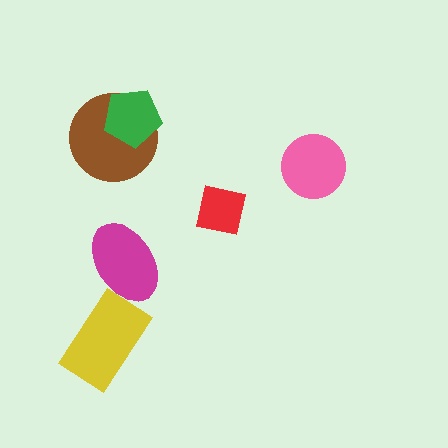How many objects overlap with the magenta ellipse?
0 objects overlap with the magenta ellipse.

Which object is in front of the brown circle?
The green pentagon is in front of the brown circle.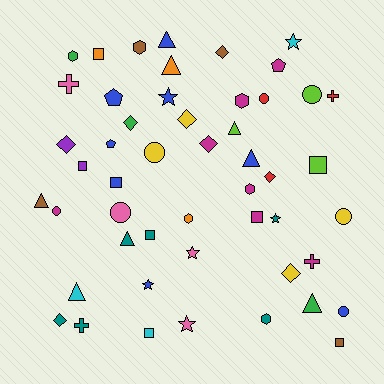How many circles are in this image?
There are 7 circles.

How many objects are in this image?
There are 50 objects.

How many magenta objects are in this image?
There are 7 magenta objects.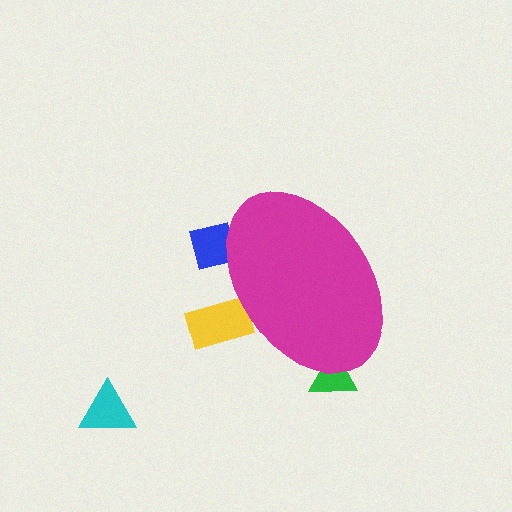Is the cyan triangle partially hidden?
No, the cyan triangle is fully visible.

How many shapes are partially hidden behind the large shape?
3 shapes are partially hidden.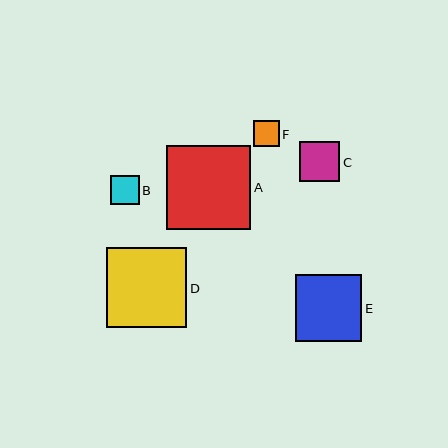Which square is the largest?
Square A is the largest with a size of approximately 84 pixels.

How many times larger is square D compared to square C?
Square D is approximately 2.0 times the size of square C.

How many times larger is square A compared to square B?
Square A is approximately 2.9 times the size of square B.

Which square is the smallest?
Square F is the smallest with a size of approximately 26 pixels.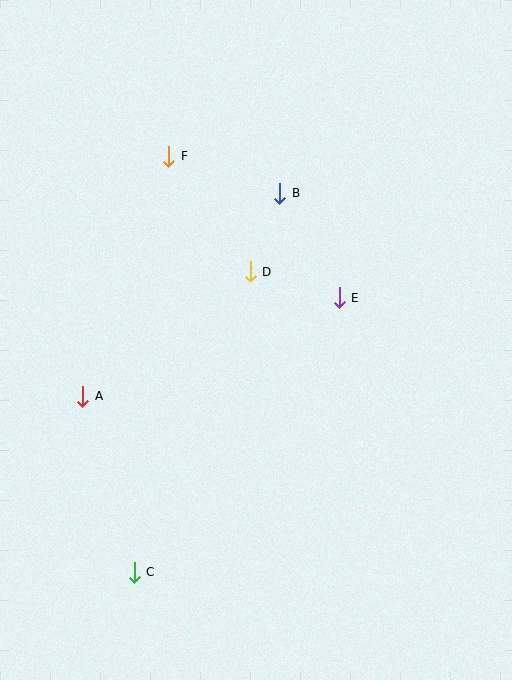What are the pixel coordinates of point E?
Point E is at (339, 298).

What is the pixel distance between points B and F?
The distance between B and F is 117 pixels.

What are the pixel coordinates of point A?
Point A is at (83, 396).